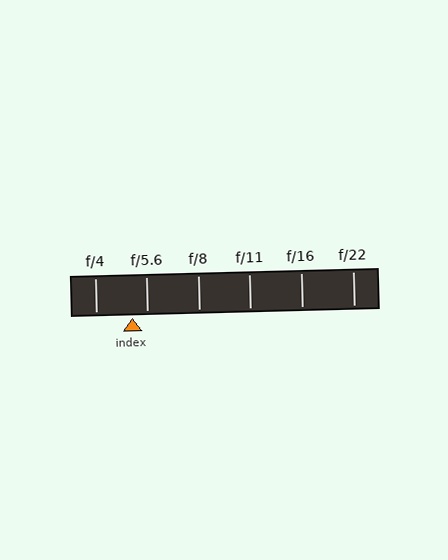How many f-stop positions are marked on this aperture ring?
There are 6 f-stop positions marked.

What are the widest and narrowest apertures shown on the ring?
The widest aperture shown is f/4 and the narrowest is f/22.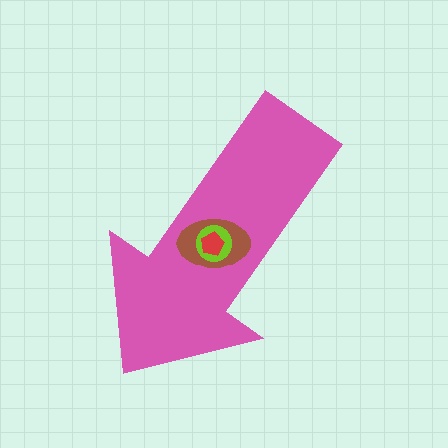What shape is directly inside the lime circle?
The red pentagon.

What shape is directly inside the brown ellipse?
The lime circle.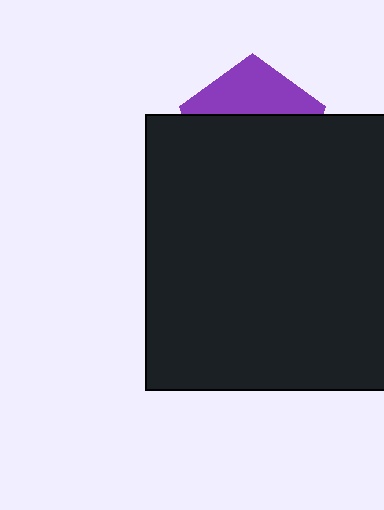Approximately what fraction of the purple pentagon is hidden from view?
Roughly 65% of the purple pentagon is hidden behind the black square.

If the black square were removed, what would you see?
You would see the complete purple pentagon.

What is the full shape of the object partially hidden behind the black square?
The partially hidden object is a purple pentagon.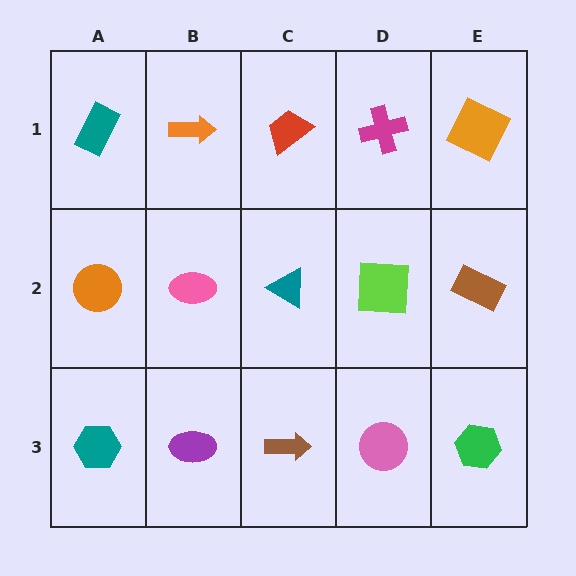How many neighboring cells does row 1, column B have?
3.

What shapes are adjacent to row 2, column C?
A red trapezoid (row 1, column C), a brown arrow (row 3, column C), a pink ellipse (row 2, column B), a lime square (row 2, column D).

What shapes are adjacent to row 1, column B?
A pink ellipse (row 2, column B), a teal rectangle (row 1, column A), a red trapezoid (row 1, column C).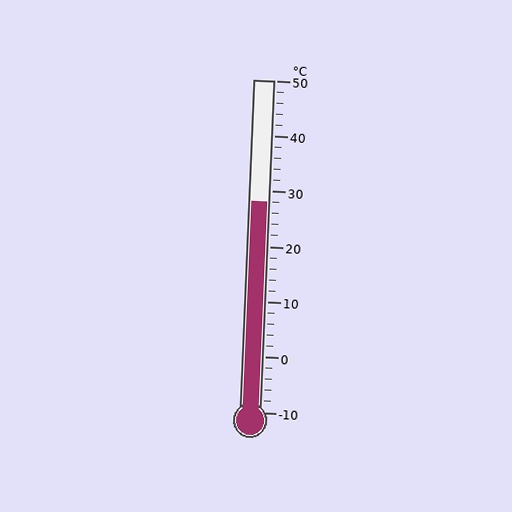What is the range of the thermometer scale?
The thermometer scale ranges from -10°C to 50°C.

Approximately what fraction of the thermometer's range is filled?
The thermometer is filled to approximately 65% of its range.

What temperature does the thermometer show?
The thermometer shows approximately 28°C.